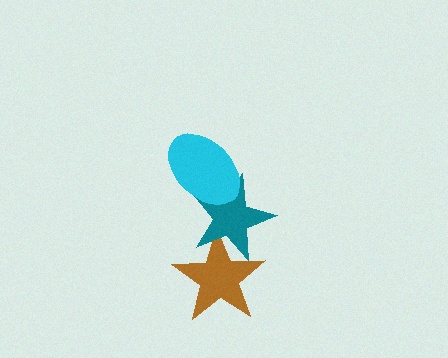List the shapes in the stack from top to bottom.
From top to bottom: the cyan ellipse, the teal star, the brown star.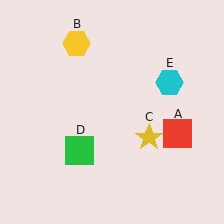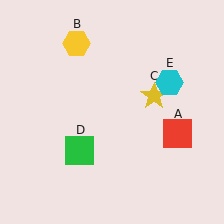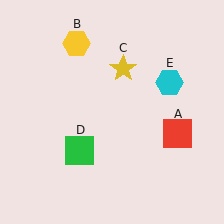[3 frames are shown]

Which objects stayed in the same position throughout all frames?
Red square (object A) and yellow hexagon (object B) and green square (object D) and cyan hexagon (object E) remained stationary.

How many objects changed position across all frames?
1 object changed position: yellow star (object C).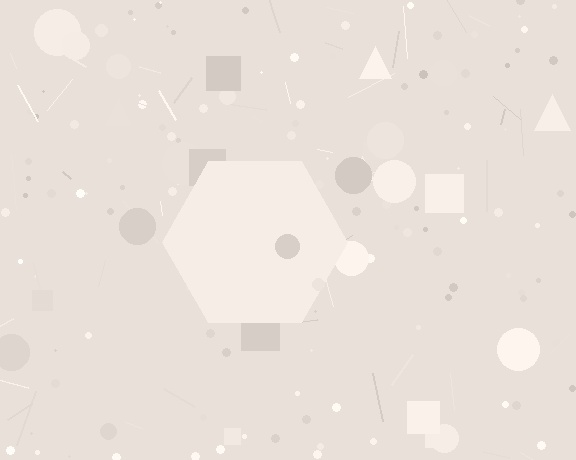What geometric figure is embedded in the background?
A hexagon is embedded in the background.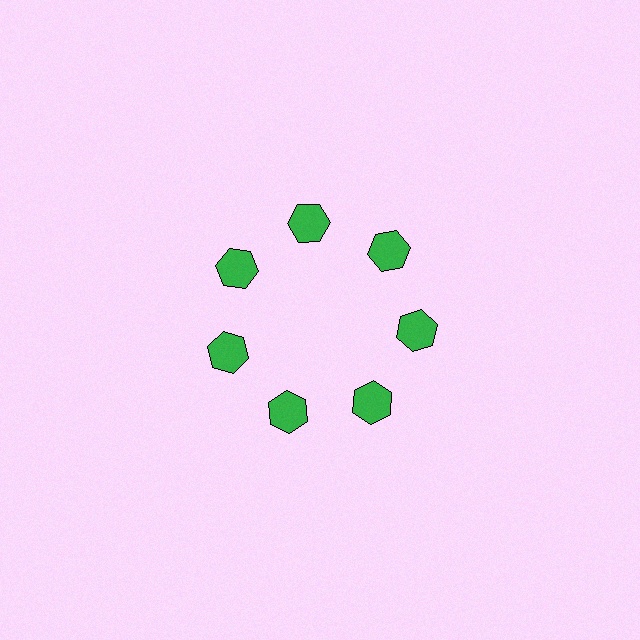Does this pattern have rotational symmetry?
Yes, this pattern has 7-fold rotational symmetry. It looks the same after rotating 51 degrees around the center.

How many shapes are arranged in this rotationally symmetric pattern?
There are 7 shapes, arranged in 7 groups of 1.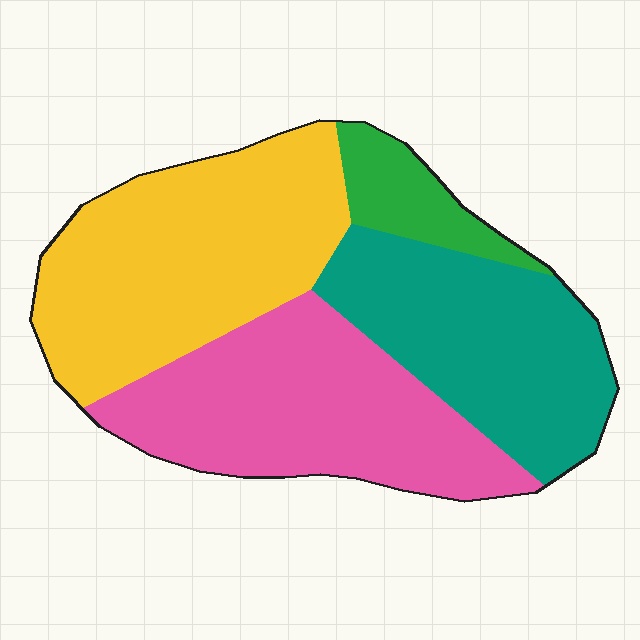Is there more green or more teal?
Teal.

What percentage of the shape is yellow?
Yellow covers around 35% of the shape.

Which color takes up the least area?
Green, at roughly 10%.